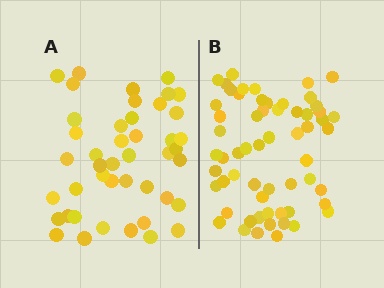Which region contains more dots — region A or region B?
Region B (the right region) has more dots.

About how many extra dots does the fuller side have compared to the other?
Region B has approximately 15 more dots than region A.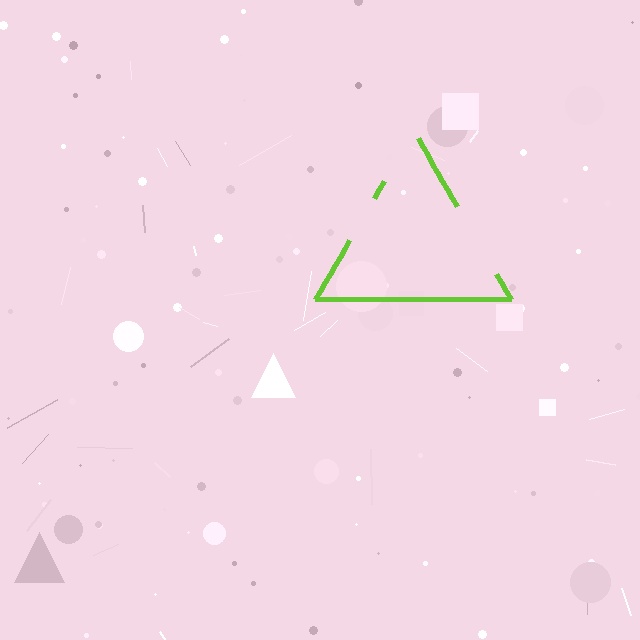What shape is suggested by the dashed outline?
The dashed outline suggests a triangle.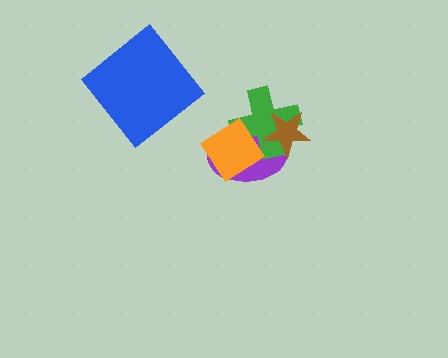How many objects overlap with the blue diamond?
0 objects overlap with the blue diamond.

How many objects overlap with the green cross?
3 objects overlap with the green cross.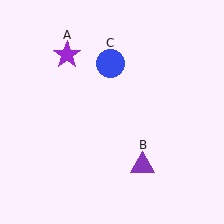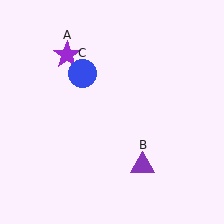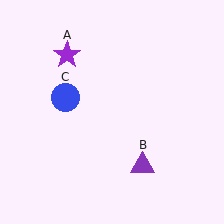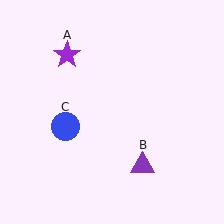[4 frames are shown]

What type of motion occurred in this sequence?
The blue circle (object C) rotated counterclockwise around the center of the scene.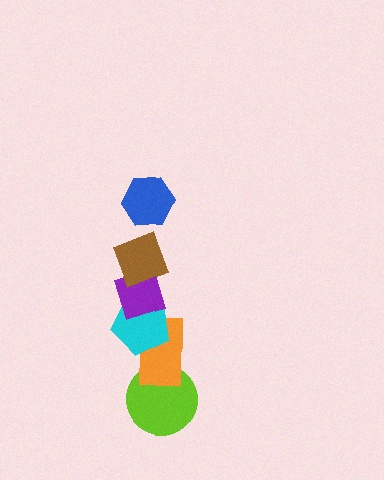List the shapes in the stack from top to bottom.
From top to bottom: the blue hexagon, the brown square, the purple diamond, the cyan pentagon, the orange rectangle, the lime circle.